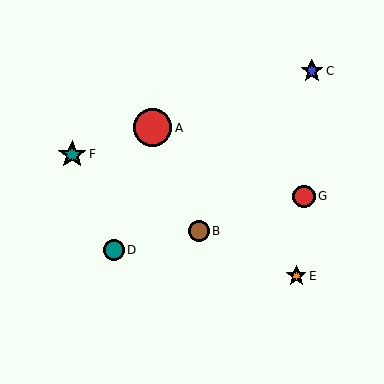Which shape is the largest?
The red circle (labeled A) is the largest.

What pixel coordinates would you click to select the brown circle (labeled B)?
Click at (199, 231) to select the brown circle B.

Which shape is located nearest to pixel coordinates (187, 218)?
The brown circle (labeled B) at (199, 231) is nearest to that location.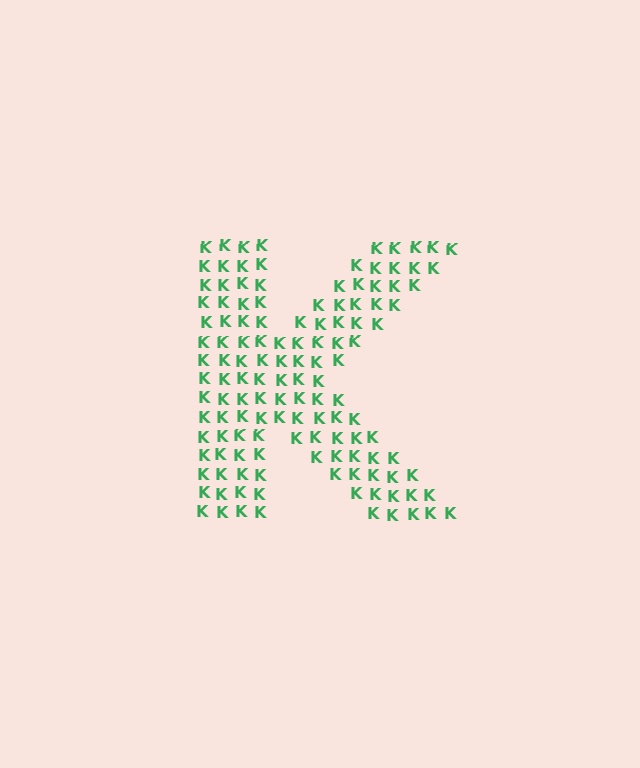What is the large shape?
The large shape is the letter K.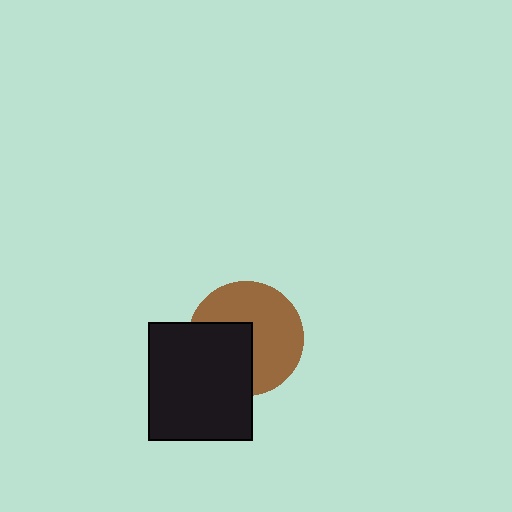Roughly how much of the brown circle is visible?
About half of it is visible (roughly 60%).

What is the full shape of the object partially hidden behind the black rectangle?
The partially hidden object is a brown circle.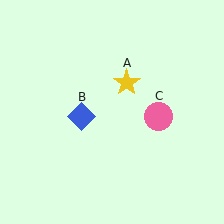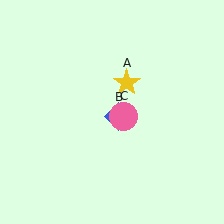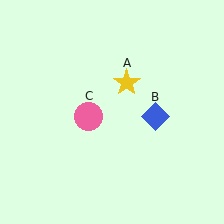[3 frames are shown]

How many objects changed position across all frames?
2 objects changed position: blue diamond (object B), pink circle (object C).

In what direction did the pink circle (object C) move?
The pink circle (object C) moved left.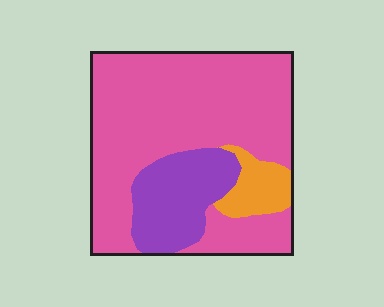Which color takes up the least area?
Orange, at roughly 10%.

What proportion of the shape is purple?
Purple covers roughly 20% of the shape.